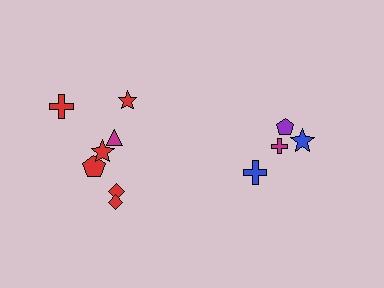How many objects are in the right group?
There are 4 objects.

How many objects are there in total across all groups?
There are 11 objects.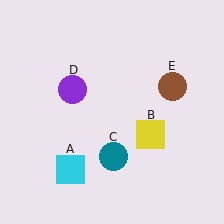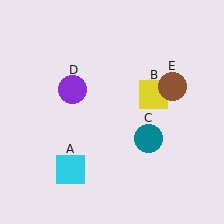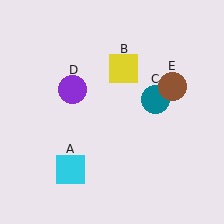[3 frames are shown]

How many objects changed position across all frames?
2 objects changed position: yellow square (object B), teal circle (object C).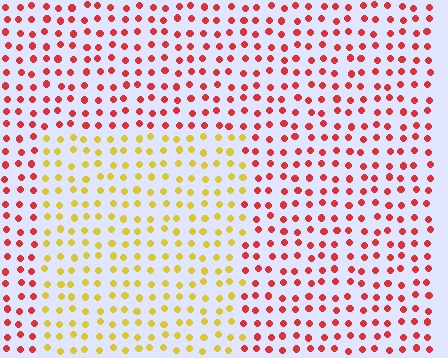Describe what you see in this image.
The image is filled with small red elements in a uniform arrangement. A rectangle-shaped region is visible where the elements are tinted to a slightly different hue, forming a subtle color boundary.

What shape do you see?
I see a rectangle.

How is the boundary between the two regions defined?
The boundary is defined purely by a slight shift in hue (about 56 degrees). Spacing, size, and orientation are identical on both sides.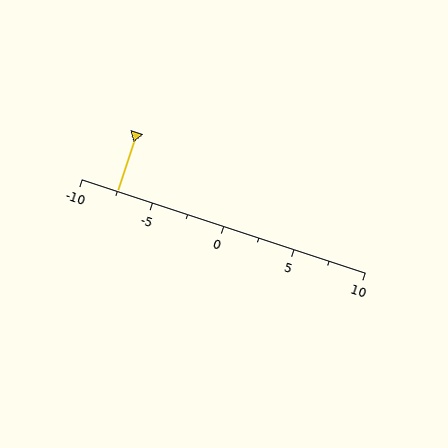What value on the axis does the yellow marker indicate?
The marker indicates approximately -7.5.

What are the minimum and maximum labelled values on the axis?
The axis runs from -10 to 10.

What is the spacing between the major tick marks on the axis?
The major ticks are spaced 5 apart.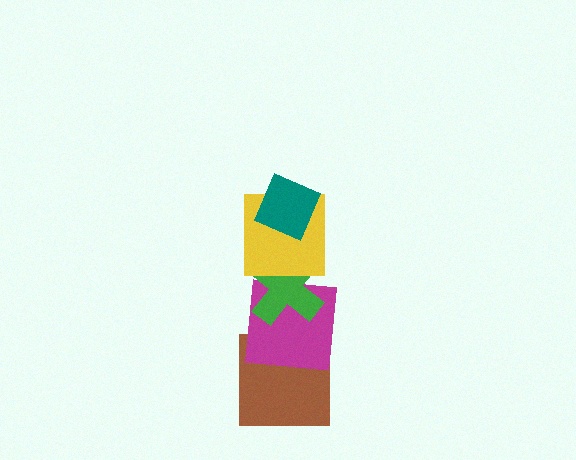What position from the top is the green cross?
The green cross is 3rd from the top.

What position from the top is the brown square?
The brown square is 5th from the top.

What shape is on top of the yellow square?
The teal diamond is on top of the yellow square.